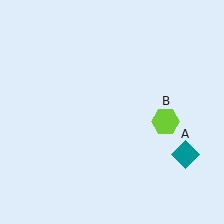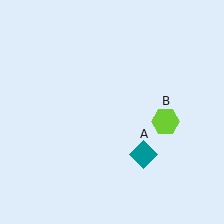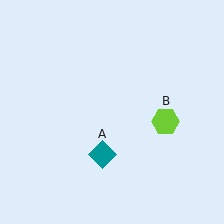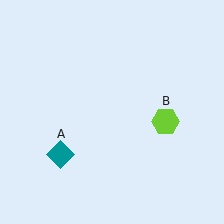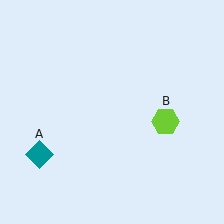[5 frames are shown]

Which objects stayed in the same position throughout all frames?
Lime hexagon (object B) remained stationary.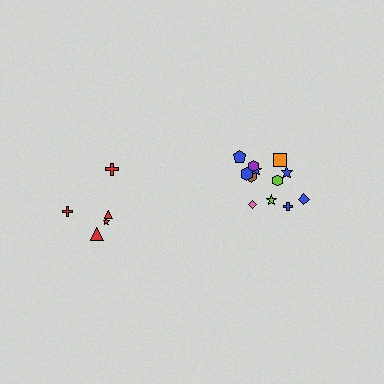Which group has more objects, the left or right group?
The right group.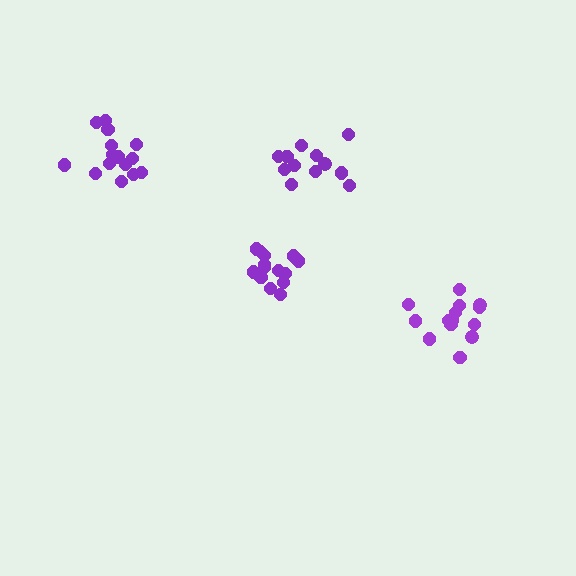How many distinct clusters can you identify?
There are 4 distinct clusters.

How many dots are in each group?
Group 1: 15 dots, Group 2: 16 dots, Group 3: 12 dots, Group 4: 17 dots (60 total).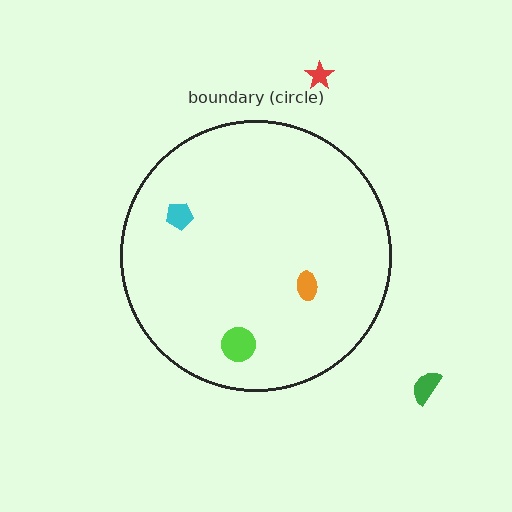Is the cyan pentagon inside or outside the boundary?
Inside.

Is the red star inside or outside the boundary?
Outside.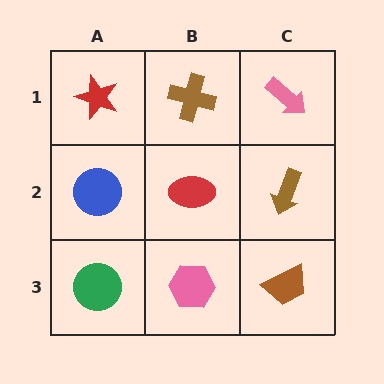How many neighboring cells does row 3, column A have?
2.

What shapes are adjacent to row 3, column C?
A brown arrow (row 2, column C), a pink hexagon (row 3, column B).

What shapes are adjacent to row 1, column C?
A brown arrow (row 2, column C), a brown cross (row 1, column B).